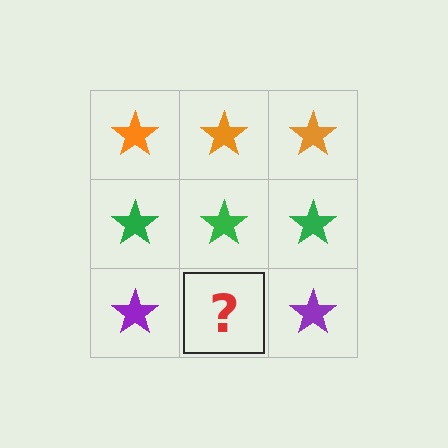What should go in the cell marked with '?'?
The missing cell should contain a purple star.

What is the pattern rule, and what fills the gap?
The rule is that each row has a consistent color. The gap should be filled with a purple star.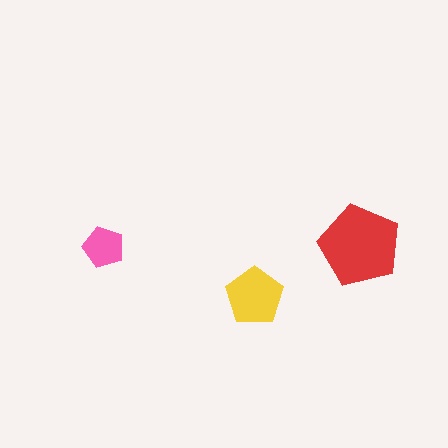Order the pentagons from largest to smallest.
the red one, the yellow one, the pink one.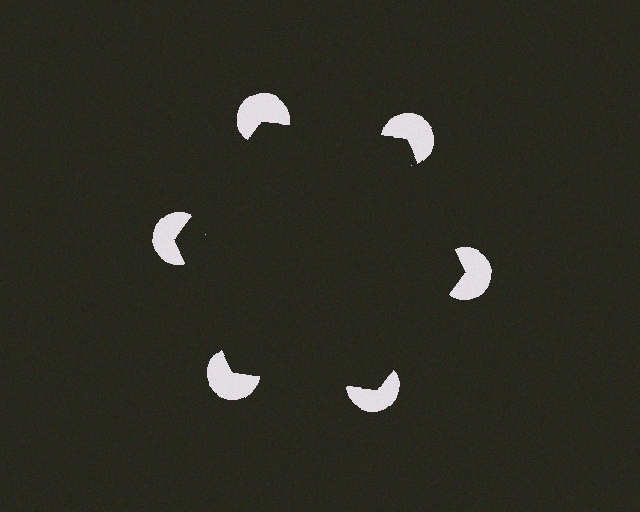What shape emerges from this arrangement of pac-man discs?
An illusory hexagon — its edges are inferred from the aligned wedge cuts in the pac-man discs, not physically drawn.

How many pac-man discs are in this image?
There are 6 — one at each vertex of the illusory hexagon.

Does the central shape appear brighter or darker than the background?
It typically appears slightly darker than the background, even though no actual brightness change is drawn.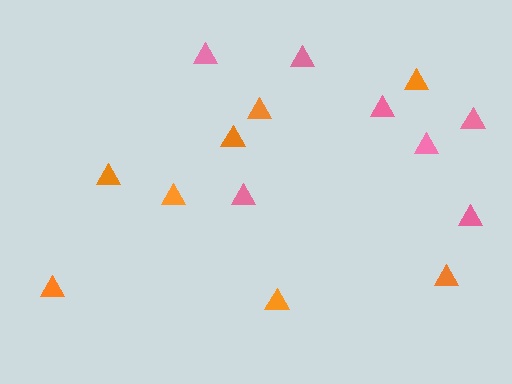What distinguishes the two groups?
There are 2 groups: one group of pink triangles (7) and one group of orange triangles (8).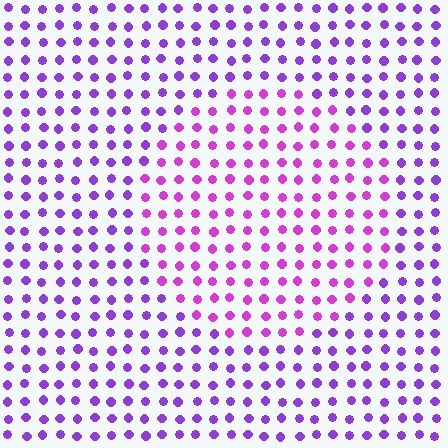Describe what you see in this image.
The image is filled with small purple elements in a uniform arrangement. A circle-shaped region is visible where the elements are tinted to a slightly different hue, forming a subtle color boundary.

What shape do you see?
I see a circle.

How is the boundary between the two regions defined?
The boundary is defined purely by a slight shift in hue (about 29 degrees). Spacing, size, and orientation are identical on both sides.